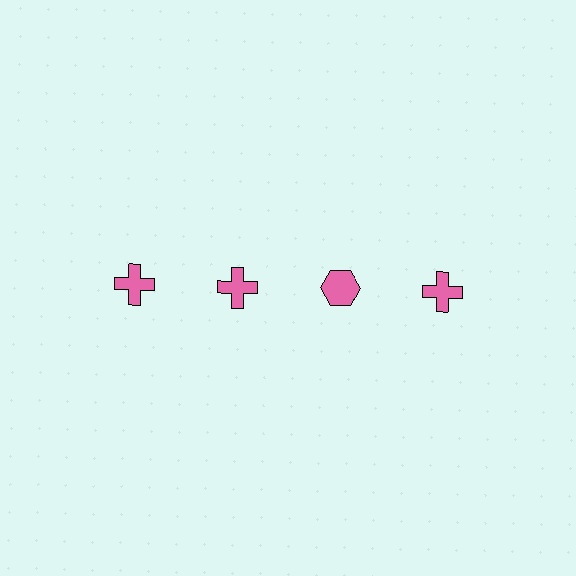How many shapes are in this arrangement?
There are 4 shapes arranged in a grid pattern.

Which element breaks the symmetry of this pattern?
The pink hexagon in the top row, center column breaks the symmetry. All other shapes are pink crosses.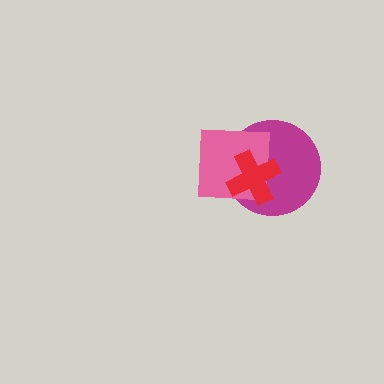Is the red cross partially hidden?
No, no other shape covers it.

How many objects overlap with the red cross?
2 objects overlap with the red cross.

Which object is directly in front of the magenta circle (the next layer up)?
The pink square is directly in front of the magenta circle.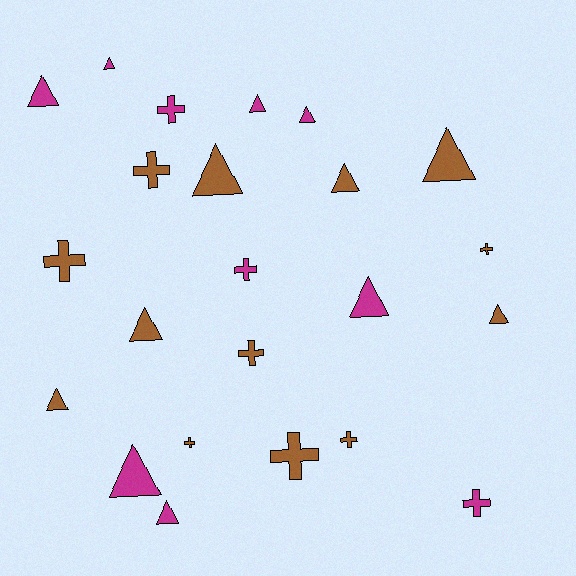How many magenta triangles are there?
There are 7 magenta triangles.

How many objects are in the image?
There are 23 objects.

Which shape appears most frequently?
Triangle, with 13 objects.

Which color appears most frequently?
Brown, with 13 objects.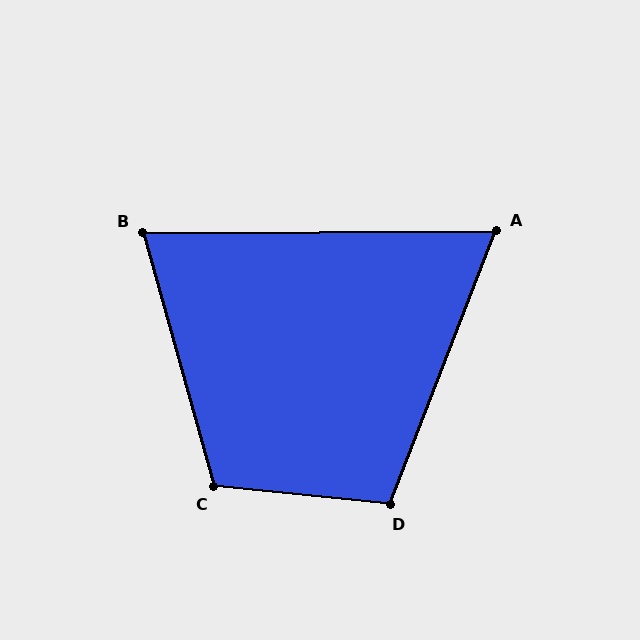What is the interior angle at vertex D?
Approximately 105 degrees (obtuse).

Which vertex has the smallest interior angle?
A, at approximately 69 degrees.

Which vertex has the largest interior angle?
C, at approximately 111 degrees.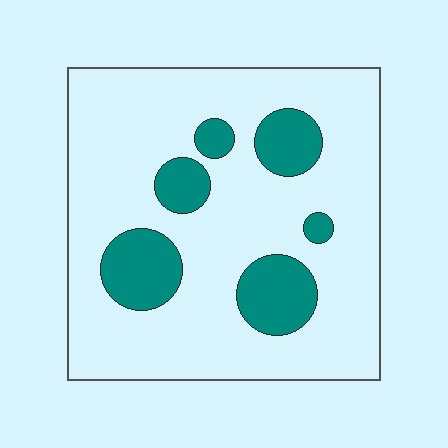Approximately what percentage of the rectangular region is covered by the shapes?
Approximately 20%.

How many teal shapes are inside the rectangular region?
6.